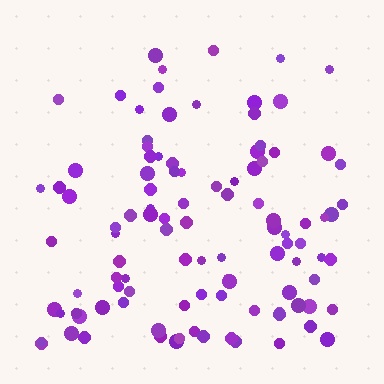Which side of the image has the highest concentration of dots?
The bottom.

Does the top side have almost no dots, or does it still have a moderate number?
Still a moderate number, just noticeably fewer than the bottom.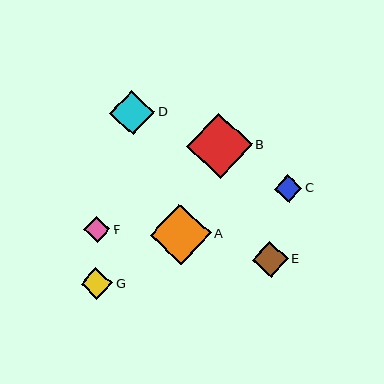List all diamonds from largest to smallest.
From largest to smallest: B, A, D, E, G, C, F.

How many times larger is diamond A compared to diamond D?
Diamond A is approximately 1.4 times the size of diamond D.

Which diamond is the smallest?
Diamond F is the smallest with a size of approximately 26 pixels.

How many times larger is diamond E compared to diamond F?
Diamond E is approximately 1.3 times the size of diamond F.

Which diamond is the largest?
Diamond B is the largest with a size of approximately 65 pixels.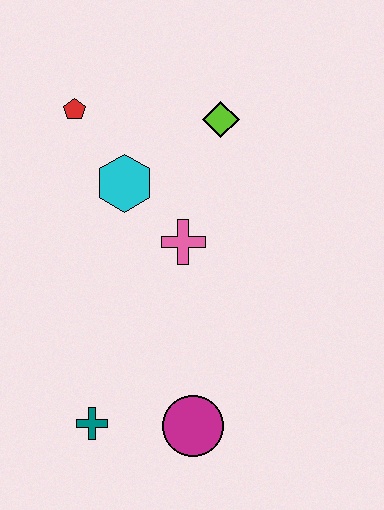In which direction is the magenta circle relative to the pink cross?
The magenta circle is below the pink cross.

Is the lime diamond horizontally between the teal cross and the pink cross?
No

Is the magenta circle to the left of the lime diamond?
Yes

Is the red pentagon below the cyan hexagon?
No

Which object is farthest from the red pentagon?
The magenta circle is farthest from the red pentagon.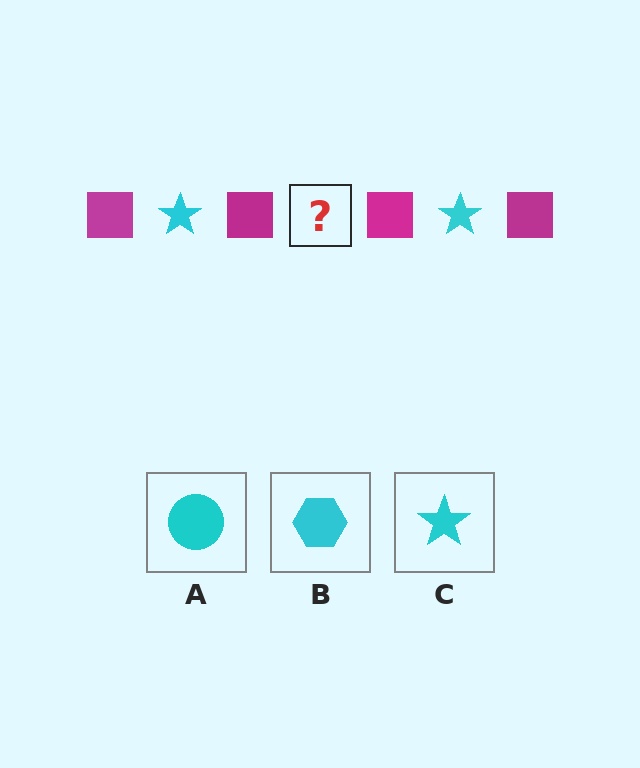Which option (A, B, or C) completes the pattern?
C.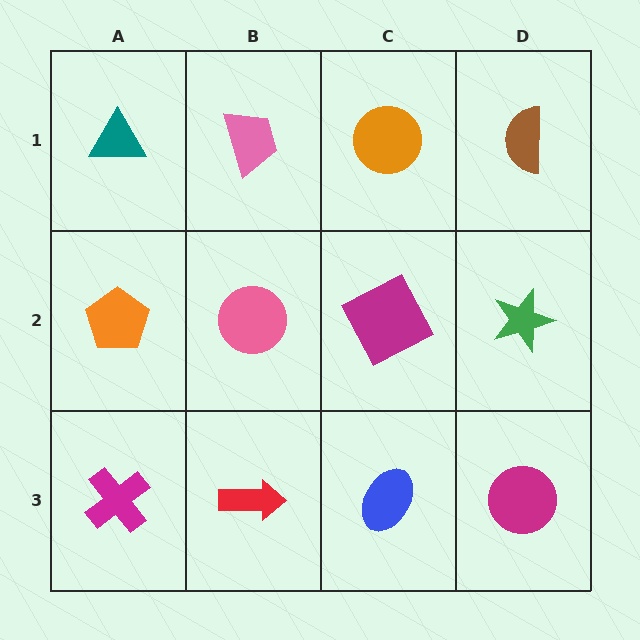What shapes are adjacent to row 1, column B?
A pink circle (row 2, column B), a teal triangle (row 1, column A), an orange circle (row 1, column C).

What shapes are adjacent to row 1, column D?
A green star (row 2, column D), an orange circle (row 1, column C).